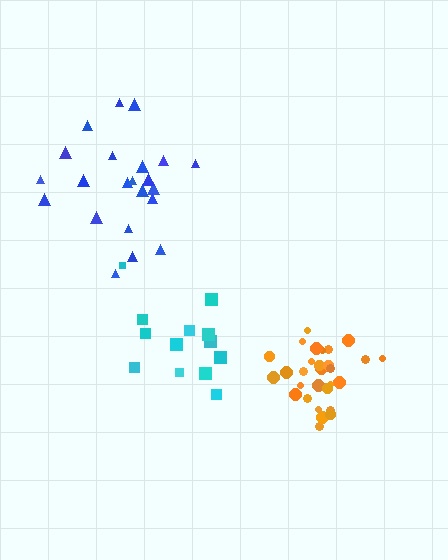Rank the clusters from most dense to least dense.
orange, blue, cyan.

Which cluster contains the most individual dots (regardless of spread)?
Orange (29).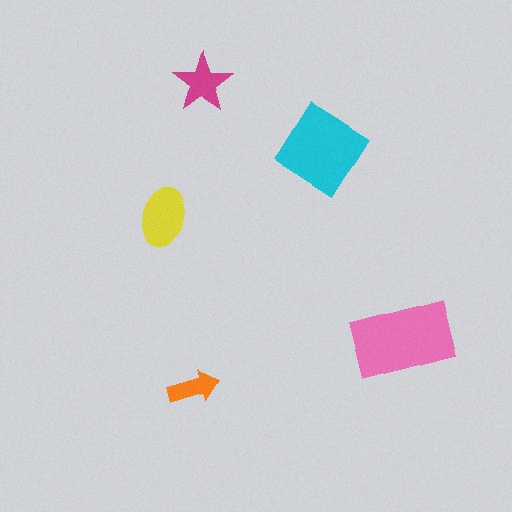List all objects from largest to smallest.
The pink rectangle, the cyan diamond, the yellow ellipse, the magenta star, the orange arrow.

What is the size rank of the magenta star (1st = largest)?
4th.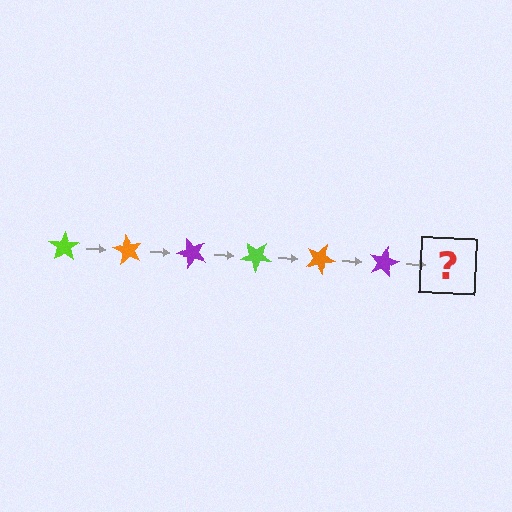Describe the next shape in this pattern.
It should be a lime star, rotated 360 degrees from the start.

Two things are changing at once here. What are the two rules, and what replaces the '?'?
The two rules are that it rotates 60 degrees each step and the color cycles through lime, orange, and purple. The '?' should be a lime star, rotated 360 degrees from the start.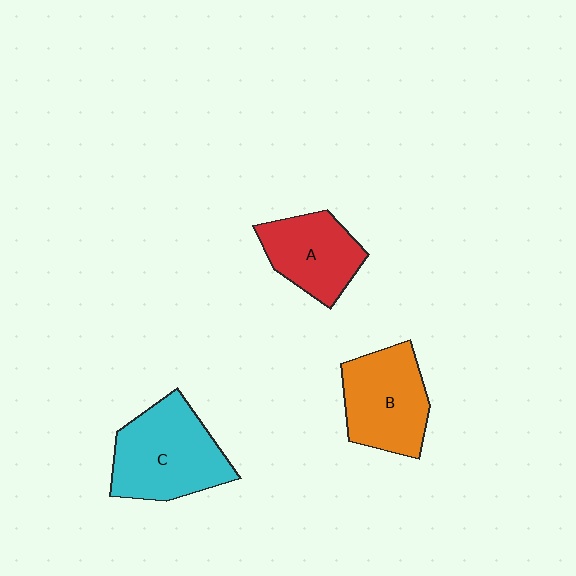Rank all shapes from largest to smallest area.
From largest to smallest: C (cyan), B (orange), A (red).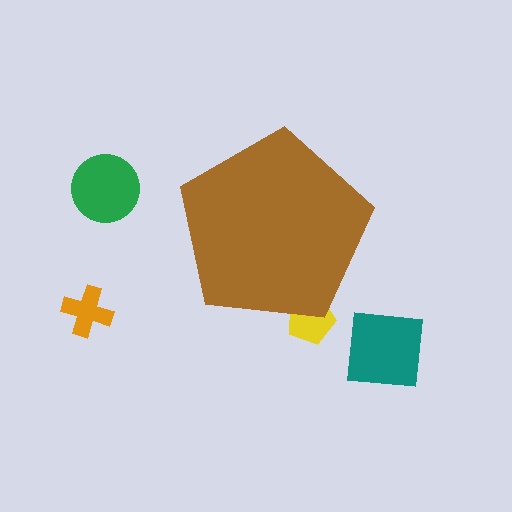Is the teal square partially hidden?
No, the teal square is fully visible.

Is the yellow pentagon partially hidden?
Yes, the yellow pentagon is partially hidden behind the brown pentagon.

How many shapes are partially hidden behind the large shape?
1 shape is partially hidden.